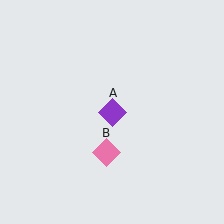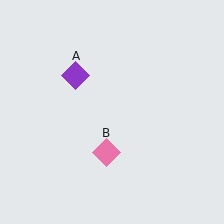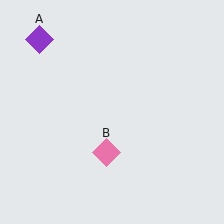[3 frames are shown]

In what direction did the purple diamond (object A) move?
The purple diamond (object A) moved up and to the left.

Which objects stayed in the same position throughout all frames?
Pink diamond (object B) remained stationary.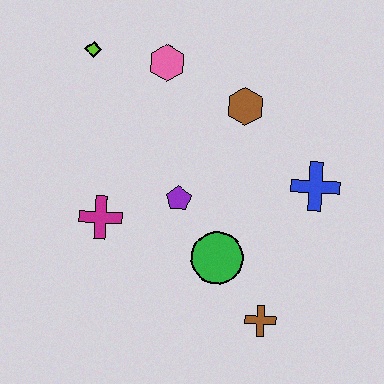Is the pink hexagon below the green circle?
No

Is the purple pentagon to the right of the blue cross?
No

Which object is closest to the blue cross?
The brown hexagon is closest to the blue cross.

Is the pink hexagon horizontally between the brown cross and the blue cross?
No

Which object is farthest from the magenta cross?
The blue cross is farthest from the magenta cross.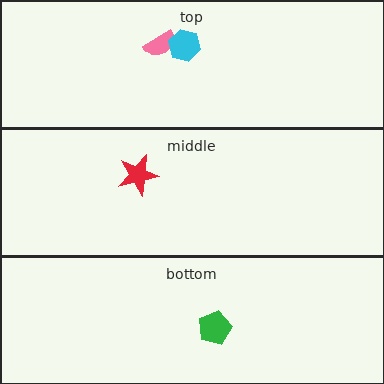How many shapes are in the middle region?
1.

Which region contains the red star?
The middle region.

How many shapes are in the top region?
2.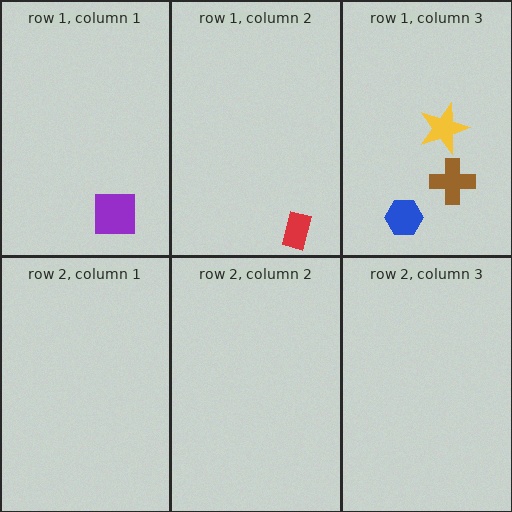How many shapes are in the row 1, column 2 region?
1.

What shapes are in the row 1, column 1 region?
The purple square.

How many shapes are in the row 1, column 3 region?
3.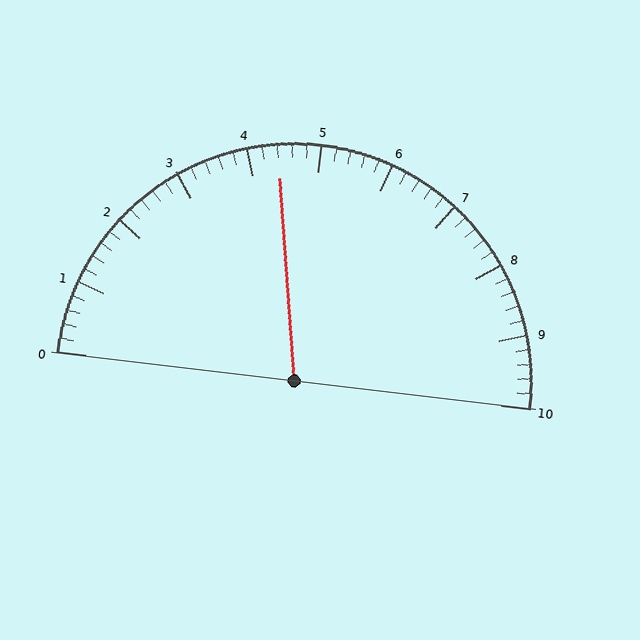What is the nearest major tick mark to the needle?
The nearest major tick mark is 4.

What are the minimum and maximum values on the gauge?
The gauge ranges from 0 to 10.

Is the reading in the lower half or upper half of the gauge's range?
The reading is in the lower half of the range (0 to 10).